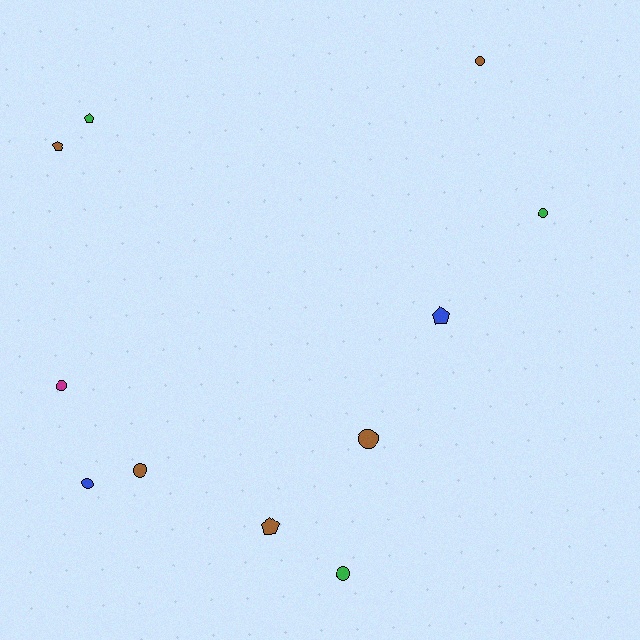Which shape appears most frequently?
Circle, with 7 objects.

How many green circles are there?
There are 2 green circles.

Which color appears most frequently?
Brown, with 5 objects.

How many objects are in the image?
There are 11 objects.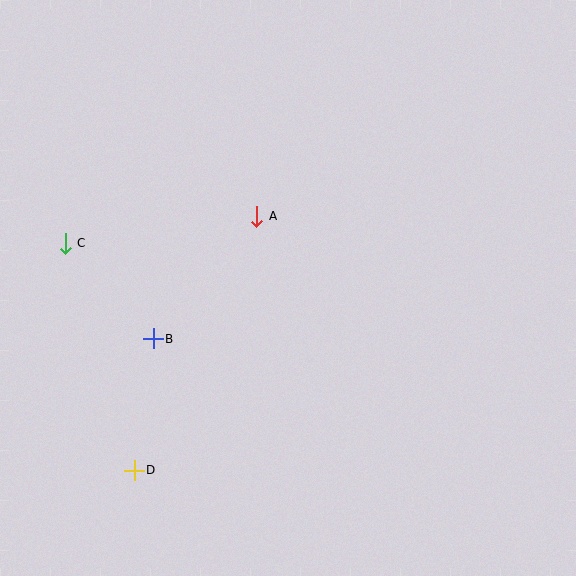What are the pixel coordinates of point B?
Point B is at (153, 339).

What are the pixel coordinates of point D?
Point D is at (134, 470).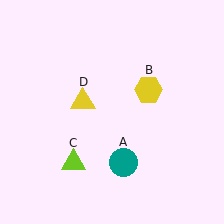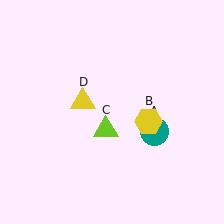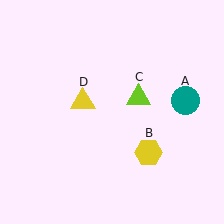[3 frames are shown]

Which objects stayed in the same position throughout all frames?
Yellow triangle (object D) remained stationary.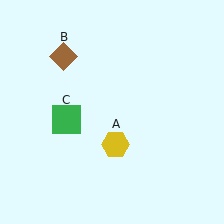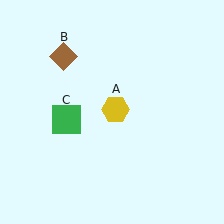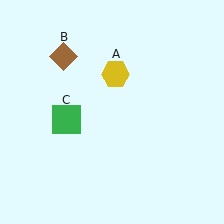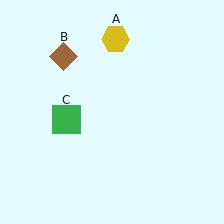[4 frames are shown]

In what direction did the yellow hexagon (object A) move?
The yellow hexagon (object A) moved up.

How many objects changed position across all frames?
1 object changed position: yellow hexagon (object A).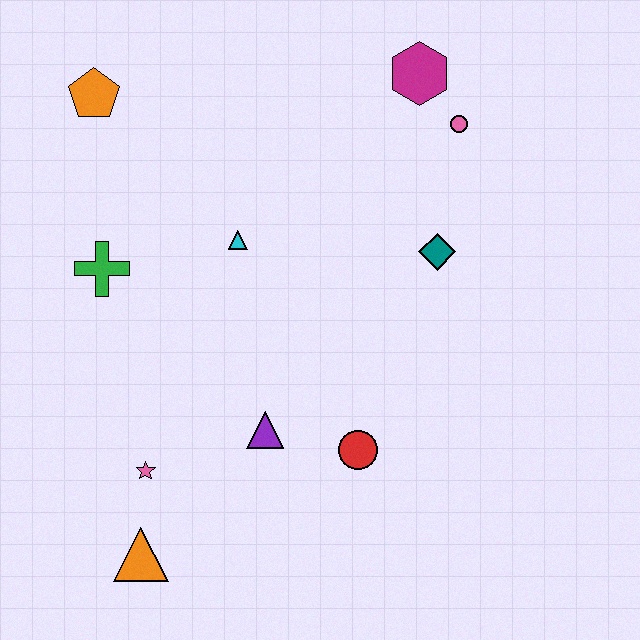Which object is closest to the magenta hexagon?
The pink circle is closest to the magenta hexagon.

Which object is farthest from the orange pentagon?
The orange triangle is farthest from the orange pentagon.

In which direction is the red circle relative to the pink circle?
The red circle is below the pink circle.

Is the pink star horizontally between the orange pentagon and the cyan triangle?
Yes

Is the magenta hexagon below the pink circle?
No